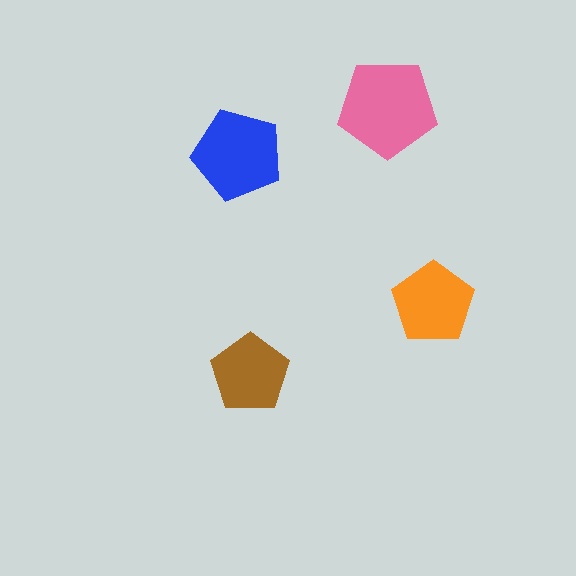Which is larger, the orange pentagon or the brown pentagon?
The orange one.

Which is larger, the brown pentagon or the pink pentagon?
The pink one.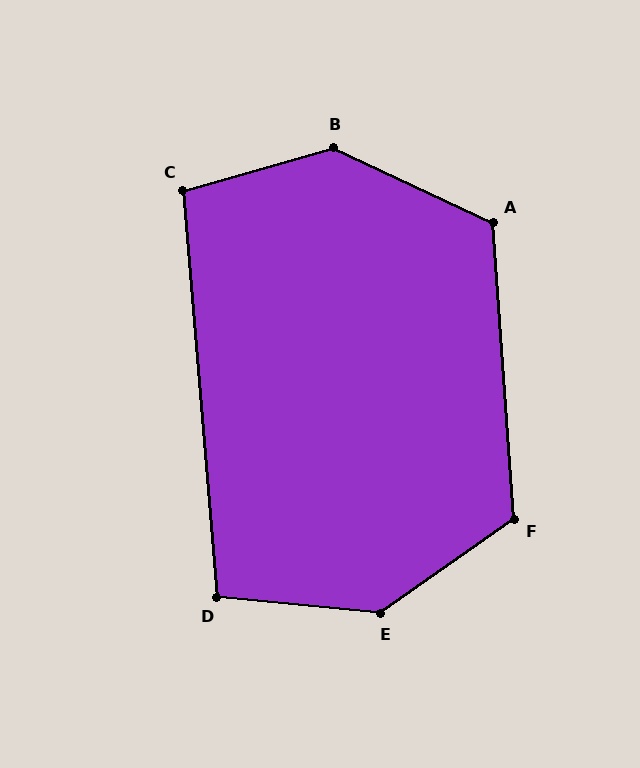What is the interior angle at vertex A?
Approximately 119 degrees (obtuse).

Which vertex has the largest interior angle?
E, at approximately 140 degrees.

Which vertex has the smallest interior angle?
D, at approximately 100 degrees.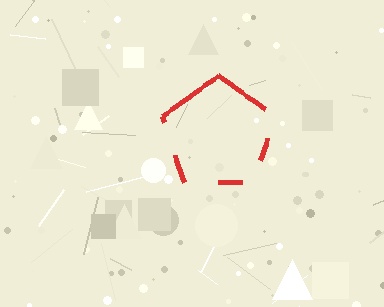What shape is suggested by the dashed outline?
The dashed outline suggests a pentagon.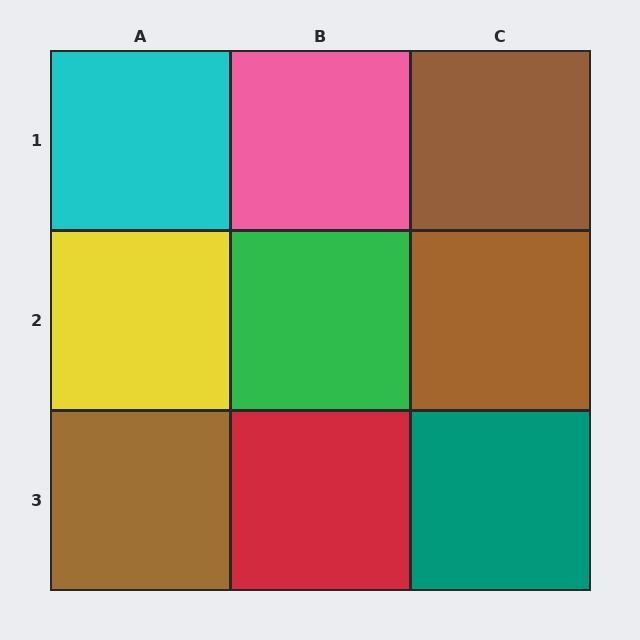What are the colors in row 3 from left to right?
Brown, red, teal.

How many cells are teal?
1 cell is teal.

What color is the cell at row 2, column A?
Yellow.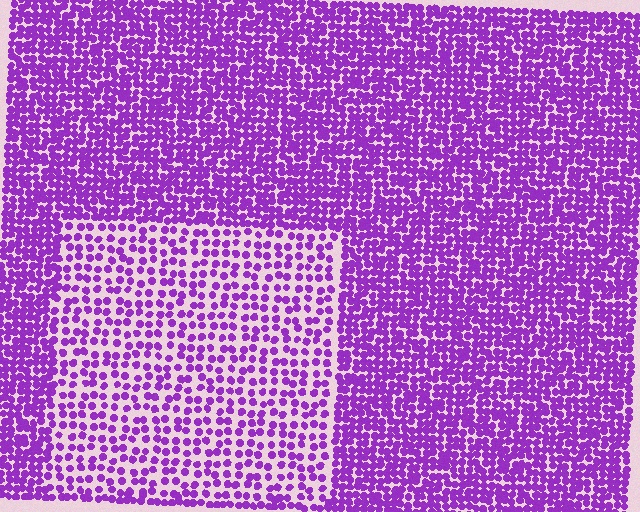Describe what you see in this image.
The image contains small purple elements arranged at two different densities. A rectangle-shaped region is visible where the elements are less densely packed than the surrounding area.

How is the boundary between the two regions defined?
The boundary is defined by a change in element density (approximately 2.0x ratio). All elements are the same color, size, and shape.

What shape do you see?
I see a rectangle.